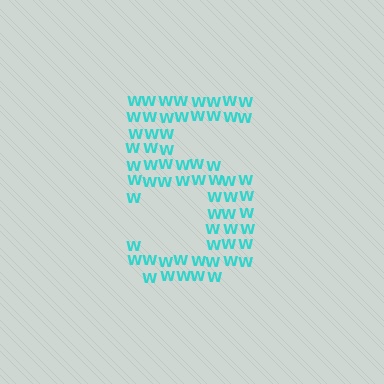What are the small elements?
The small elements are letter W's.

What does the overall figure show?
The overall figure shows the digit 5.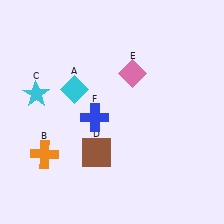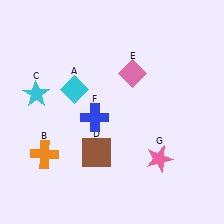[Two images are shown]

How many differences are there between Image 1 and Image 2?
There is 1 difference between the two images.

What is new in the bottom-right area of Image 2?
A pink star (G) was added in the bottom-right area of Image 2.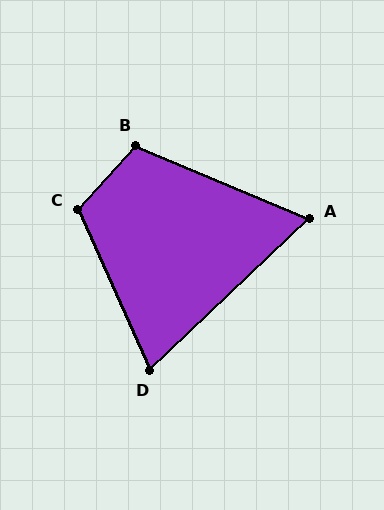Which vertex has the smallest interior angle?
A, at approximately 66 degrees.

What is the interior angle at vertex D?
Approximately 70 degrees (acute).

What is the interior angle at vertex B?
Approximately 110 degrees (obtuse).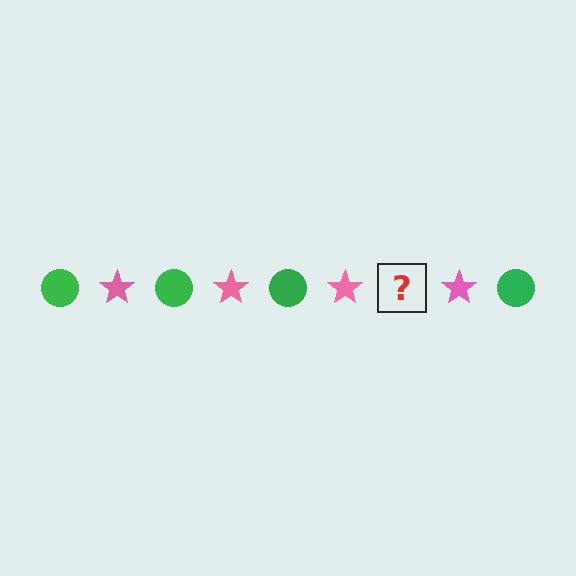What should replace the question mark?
The question mark should be replaced with a green circle.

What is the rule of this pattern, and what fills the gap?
The rule is that the pattern alternates between green circle and pink star. The gap should be filled with a green circle.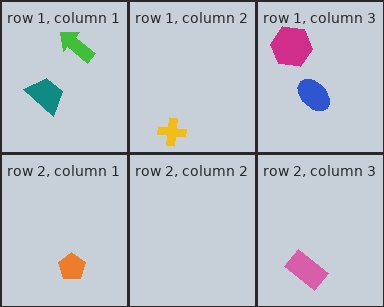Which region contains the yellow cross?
The row 1, column 2 region.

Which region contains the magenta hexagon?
The row 1, column 3 region.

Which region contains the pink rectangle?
The row 2, column 3 region.